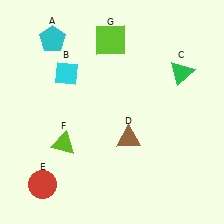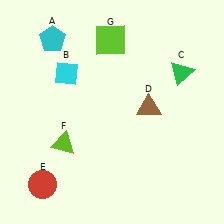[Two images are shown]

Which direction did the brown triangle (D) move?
The brown triangle (D) moved up.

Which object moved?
The brown triangle (D) moved up.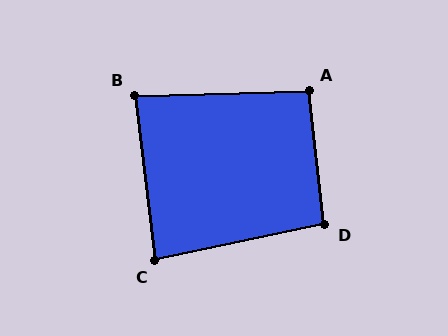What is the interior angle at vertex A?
Approximately 95 degrees (approximately right).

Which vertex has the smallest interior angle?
B, at approximately 84 degrees.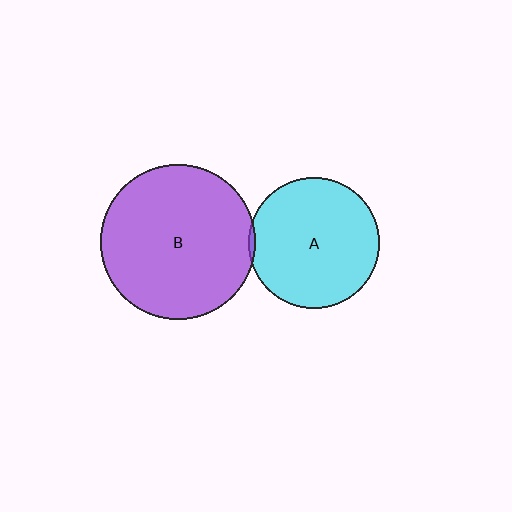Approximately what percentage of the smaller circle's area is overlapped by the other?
Approximately 5%.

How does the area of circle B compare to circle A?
Approximately 1.4 times.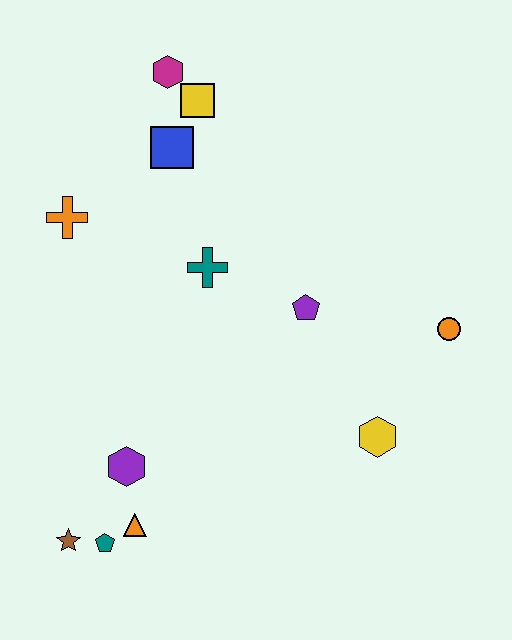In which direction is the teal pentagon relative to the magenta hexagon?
The teal pentagon is below the magenta hexagon.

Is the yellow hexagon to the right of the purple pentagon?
Yes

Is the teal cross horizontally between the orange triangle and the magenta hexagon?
No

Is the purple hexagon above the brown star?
Yes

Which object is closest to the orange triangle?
The teal pentagon is closest to the orange triangle.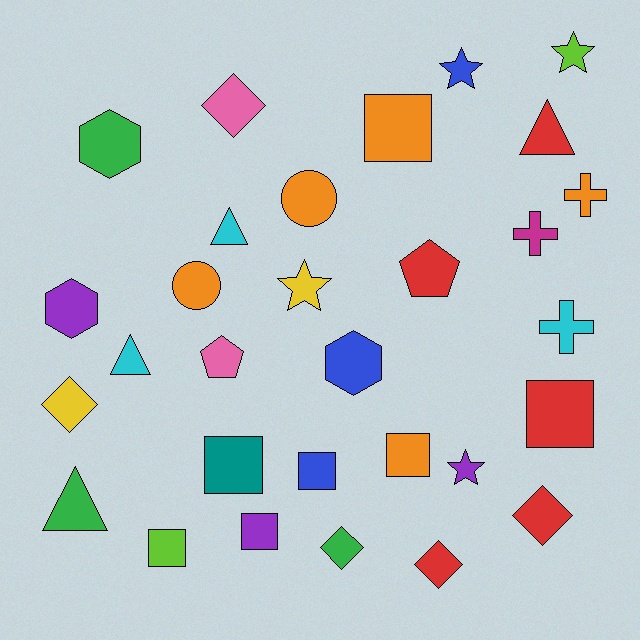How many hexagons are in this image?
There are 3 hexagons.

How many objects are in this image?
There are 30 objects.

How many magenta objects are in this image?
There is 1 magenta object.